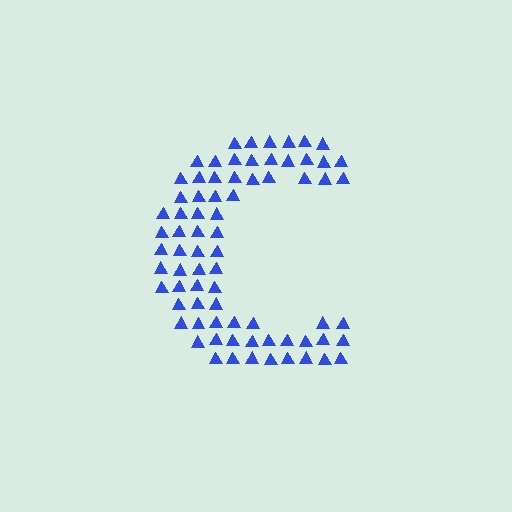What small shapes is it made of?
It is made of small triangles.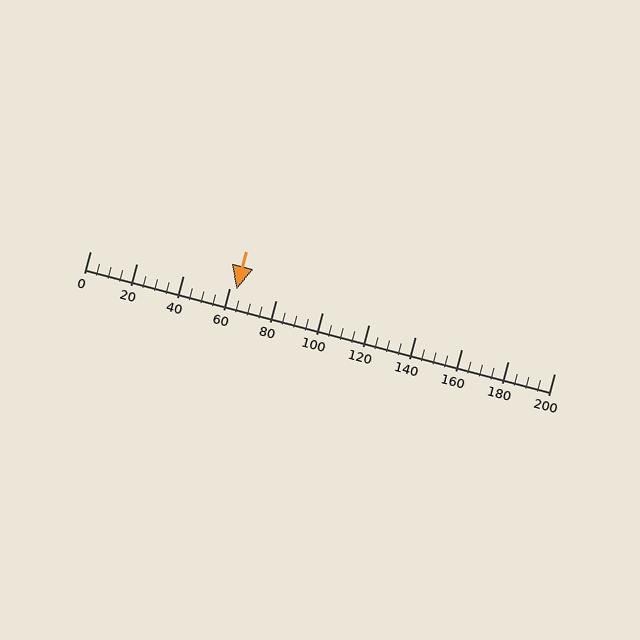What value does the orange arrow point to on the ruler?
The orange arrow points to approximately 63.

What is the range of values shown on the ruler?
The ruler shows values from 0 to 200.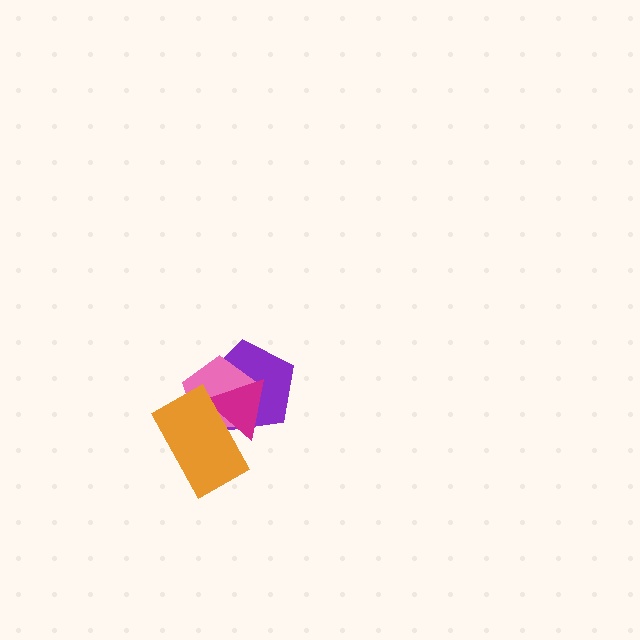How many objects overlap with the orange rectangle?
3 objects overlap with the orange rectangle.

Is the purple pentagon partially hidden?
Yes, it is partially covered by another shape.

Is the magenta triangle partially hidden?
Yes, it is partially covered by another shape.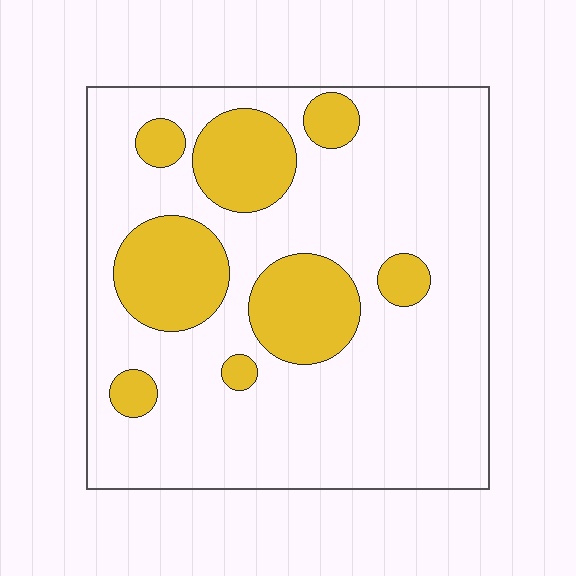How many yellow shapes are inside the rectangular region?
8.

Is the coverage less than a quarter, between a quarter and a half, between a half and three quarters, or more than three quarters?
Less than a quarter.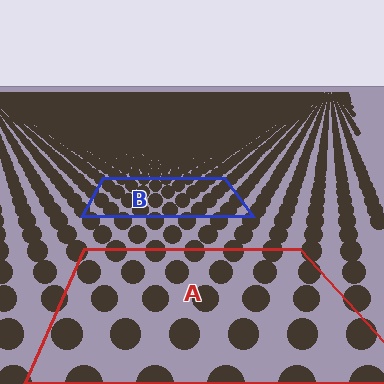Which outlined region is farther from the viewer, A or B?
Region B is farther from the viewer — the texture elements inside it appear smaller and more densely packed.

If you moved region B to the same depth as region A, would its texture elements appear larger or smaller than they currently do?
They would appear larger. At a closer depth, the same texture elements are projected at a bigger on-screen size.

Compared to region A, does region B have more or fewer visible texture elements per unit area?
Region B has more texture elements per unit area — they are packed more densely because it is farther away.